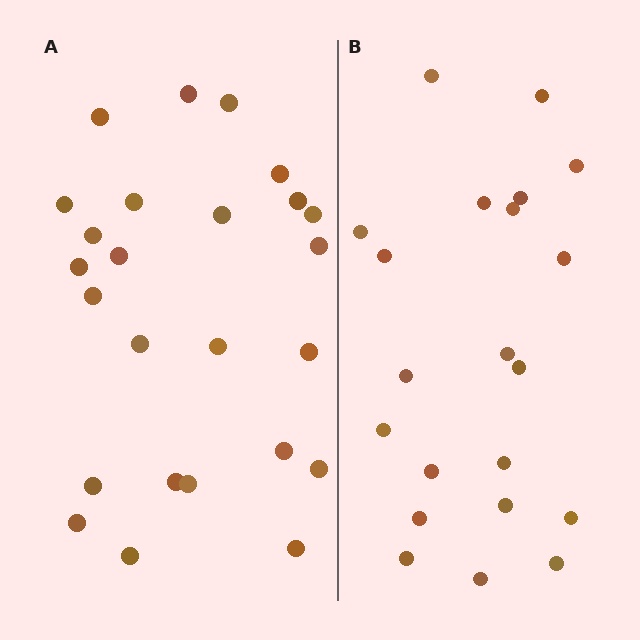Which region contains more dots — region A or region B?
Region A (the left region) has more dots.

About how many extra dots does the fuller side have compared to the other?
Region A has about 4 more dots than region B.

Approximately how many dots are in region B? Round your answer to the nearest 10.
About 20 dots. (The exact count is 21, which rounds to 20.)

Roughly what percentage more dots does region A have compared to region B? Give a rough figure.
About 20% more.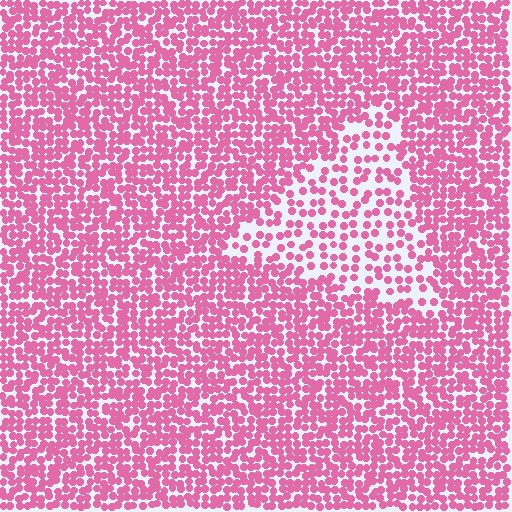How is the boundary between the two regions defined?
The boundary is defined by a change in element density (approximately 2.0x ratio). All elements are the same color, size, and shape.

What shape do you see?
I see a triangle.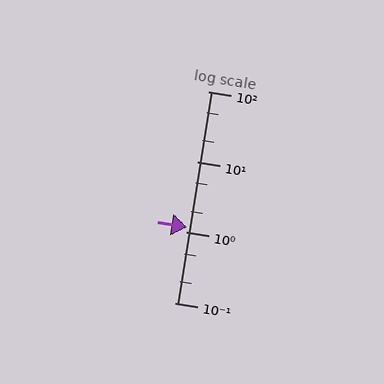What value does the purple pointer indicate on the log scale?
The pointer indicates approximately 1.2.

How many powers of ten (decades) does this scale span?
The scale spans 3 decades, from 0.1 to 100.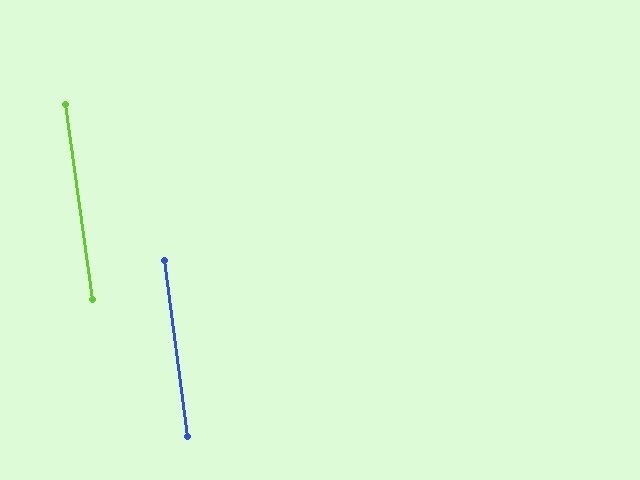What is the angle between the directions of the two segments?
Approximately 0 degrees.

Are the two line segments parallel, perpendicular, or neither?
Parallel — their directions differ by only 0.4°.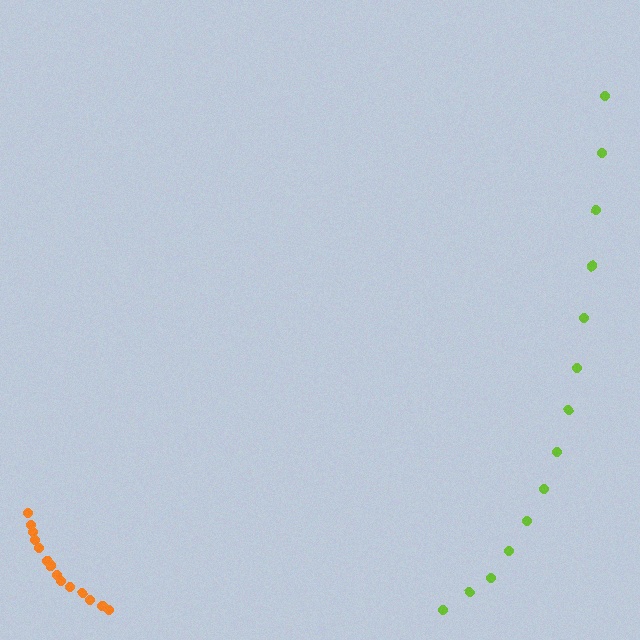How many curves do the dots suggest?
There are 2 distinct paths.